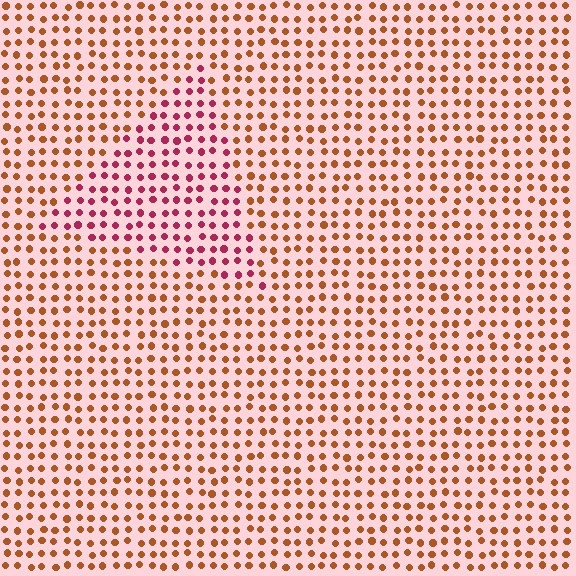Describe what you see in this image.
The image is filled with small brown elements in a uniform arrangement. A triangle-shaped region is visible where the elements are tinted to a slightly different hue, forming a subtle color boundary.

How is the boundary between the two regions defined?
The boundary is defined purely by a slight shift in hue (about 43 degrees). Spacing, size, and orientation are identical on both sides.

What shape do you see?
I see a triangle.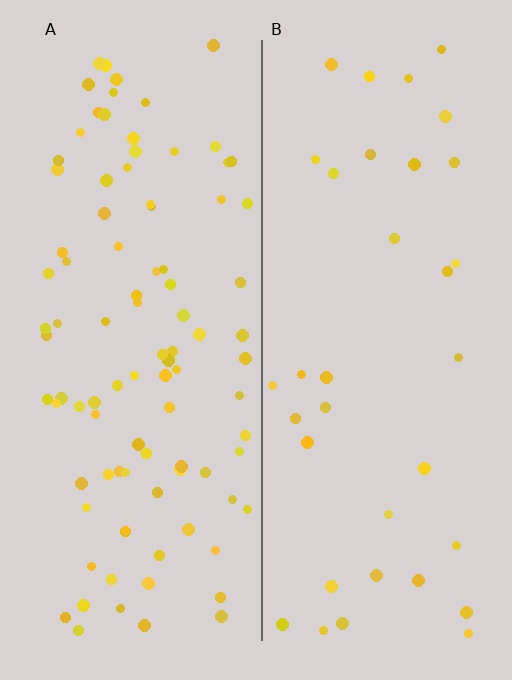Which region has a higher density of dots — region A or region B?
A (the left).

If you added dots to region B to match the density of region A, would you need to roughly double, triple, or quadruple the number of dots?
Approximately triple.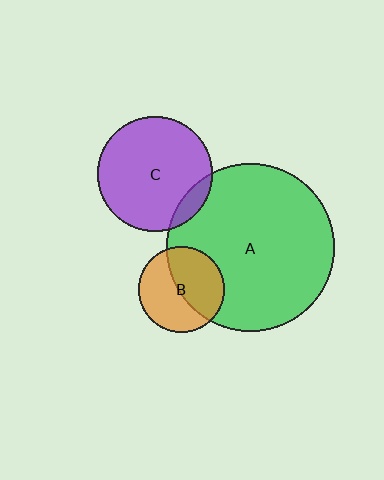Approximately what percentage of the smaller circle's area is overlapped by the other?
Approximately 50%.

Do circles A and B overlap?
Yes.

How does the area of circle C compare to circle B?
Approximately 1.8 times.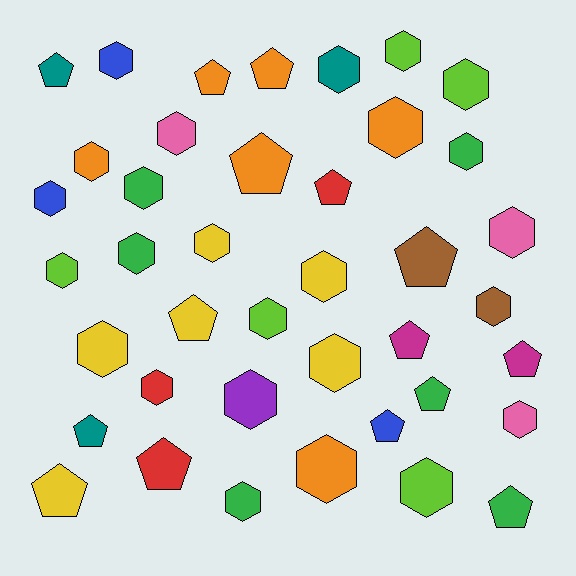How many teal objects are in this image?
There are 3 teal objects.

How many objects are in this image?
There are 40 objects.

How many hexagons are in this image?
There are 25 hexagons.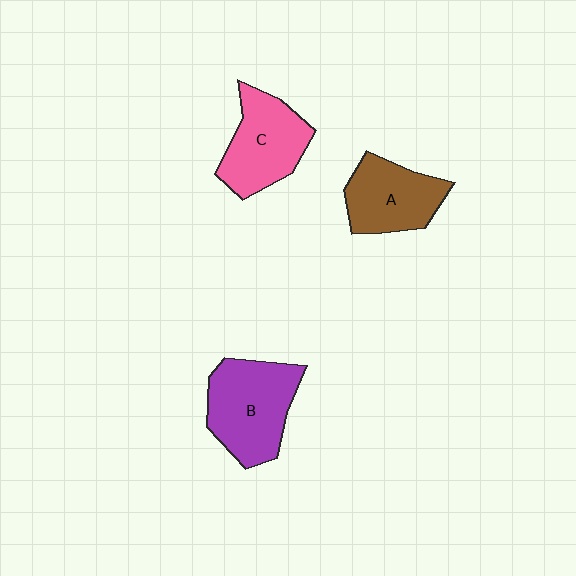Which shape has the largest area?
Shape B (purple).